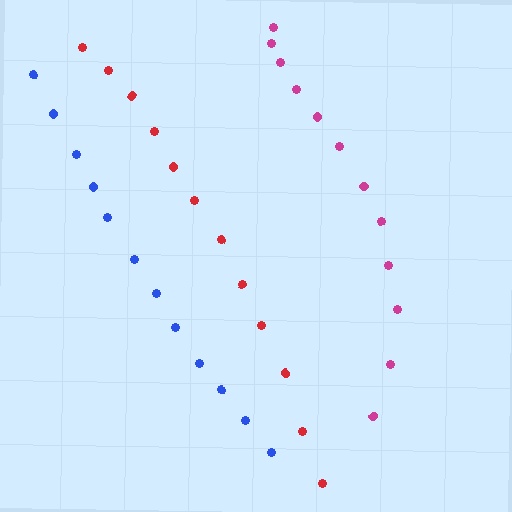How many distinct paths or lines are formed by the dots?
There are 3 distinct paths.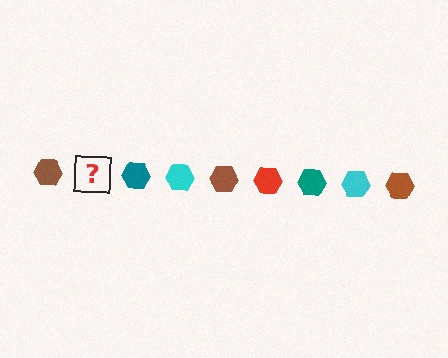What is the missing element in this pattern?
The missing element is a red hexagon.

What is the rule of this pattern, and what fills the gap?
The rule is that the pattern cycles through brown, red, teal, cyan hexagons. The gap should be filled with a red hexagon.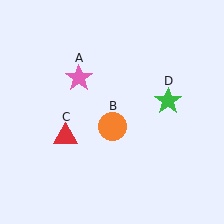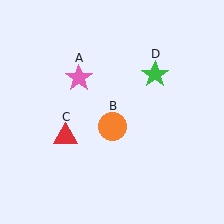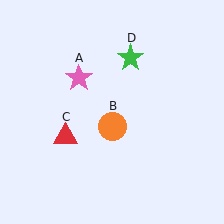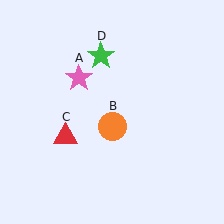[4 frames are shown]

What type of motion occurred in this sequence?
The green star (object D) rotated counterclockwise around the center of the scene.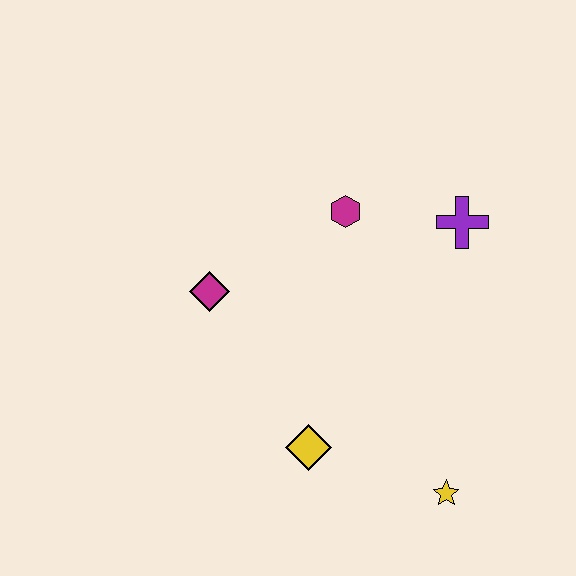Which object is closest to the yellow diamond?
The yellow star is closest to the yellow diamond.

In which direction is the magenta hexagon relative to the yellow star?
The magenta hexagon is above the yellow star.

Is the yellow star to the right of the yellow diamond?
Yes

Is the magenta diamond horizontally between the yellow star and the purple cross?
No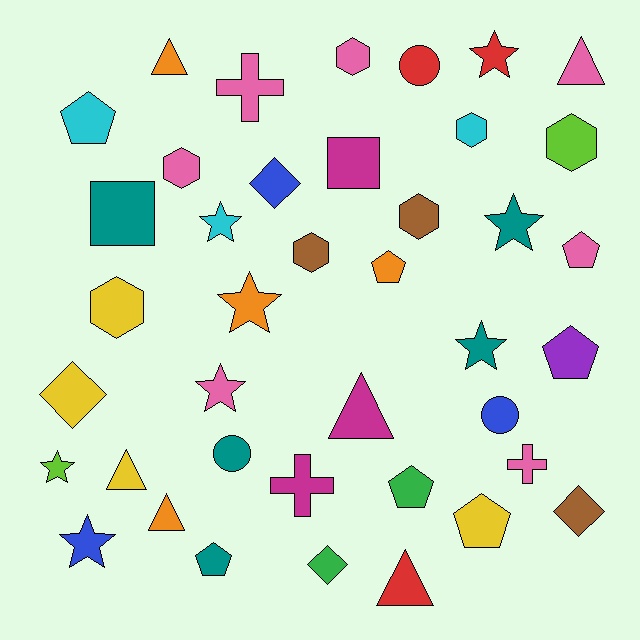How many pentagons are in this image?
There are 7 pentagons.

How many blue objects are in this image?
There are 3 blue objects.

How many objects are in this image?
There are 40 objects.